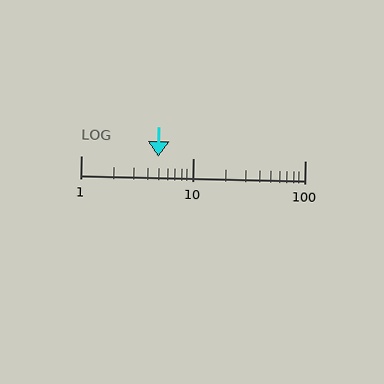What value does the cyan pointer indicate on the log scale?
The pointer indicates approximately 4.9.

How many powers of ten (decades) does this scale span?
The scale spans 2 decades, from 1 to 100.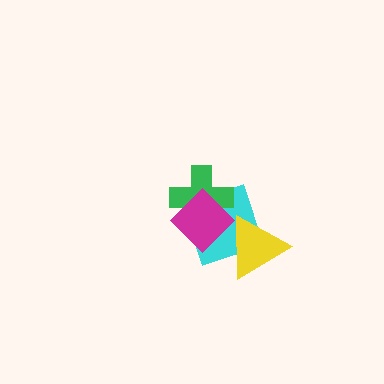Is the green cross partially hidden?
Yes, it is partially covered by another shape.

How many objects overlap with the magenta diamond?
3 objects overlap with the magenta diamond.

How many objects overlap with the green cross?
2 objects overlap with the green cross.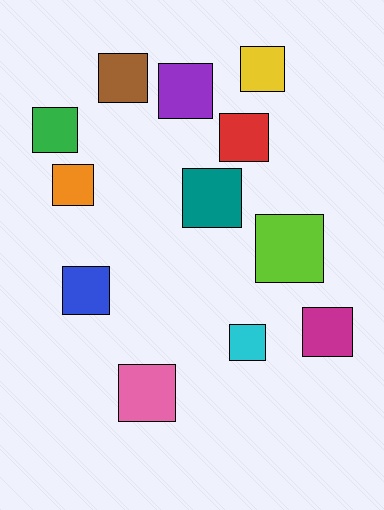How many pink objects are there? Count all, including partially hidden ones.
There is 1 pink object.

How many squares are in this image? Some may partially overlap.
There are 12 squares.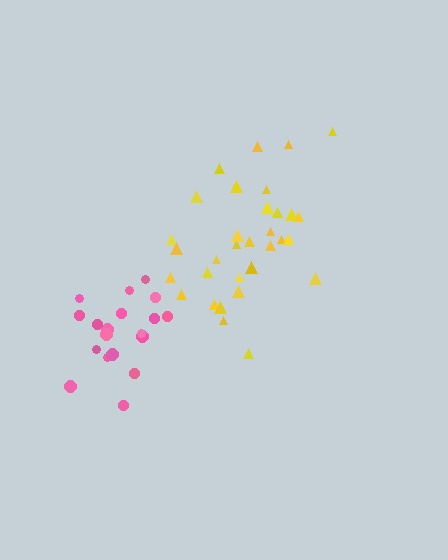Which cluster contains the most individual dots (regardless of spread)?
Yellow (32).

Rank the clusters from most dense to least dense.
pink, yellow.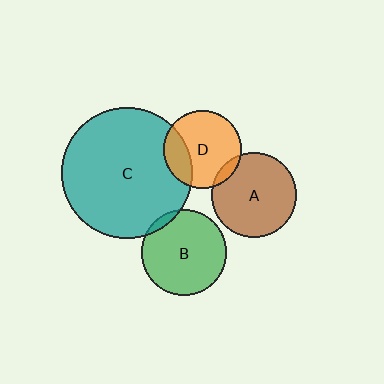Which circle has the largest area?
Circle C (teal).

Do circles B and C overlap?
Yes.